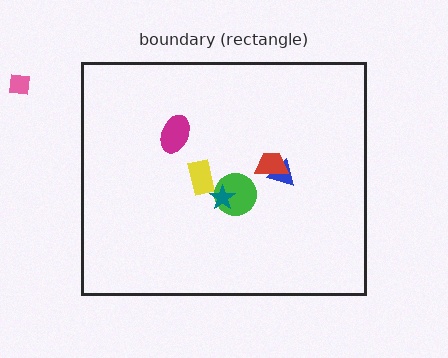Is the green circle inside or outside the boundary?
Inside.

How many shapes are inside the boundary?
6 inside, 1 outside.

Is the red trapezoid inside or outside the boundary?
Inside.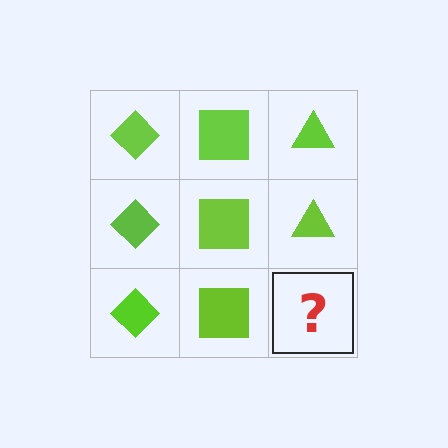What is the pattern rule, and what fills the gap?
The rule is that each column has a consistent shape. The gap should be filled with a lime triangle.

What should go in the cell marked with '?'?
The missing cell should contain a lime triangle.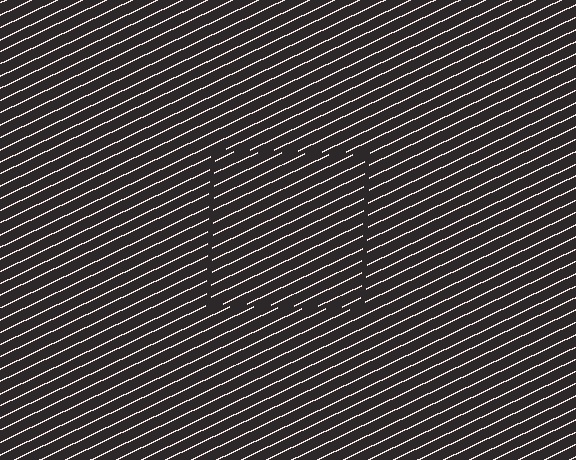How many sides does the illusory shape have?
4 sides — the line-ends trace a square.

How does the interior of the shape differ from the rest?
The interior of the shape contains the same grating, shifted by half a period — the contour is defined by the phase discontinuity where line-ends from the inner and outer gratings abut.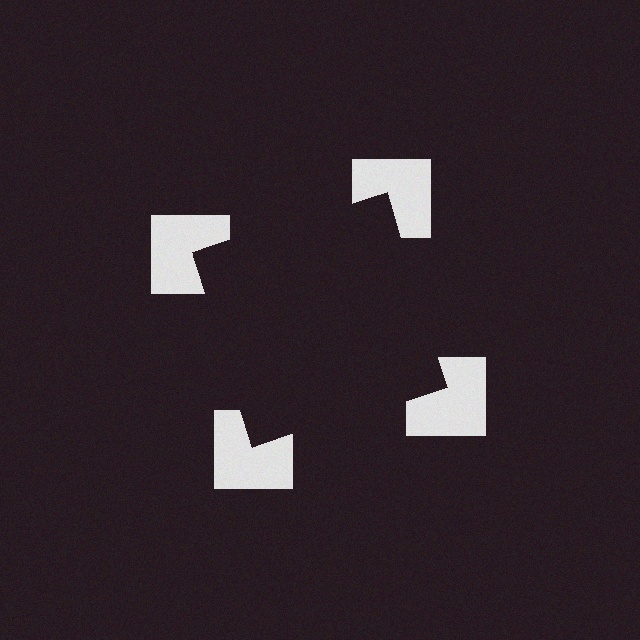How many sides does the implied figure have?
4 sides.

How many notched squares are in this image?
There are 4 — one at each vertex of the illusory square.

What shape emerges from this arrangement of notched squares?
An illusory square — its edges are inferred from the aligned wedge cuts in the notched squares, not physically drawn.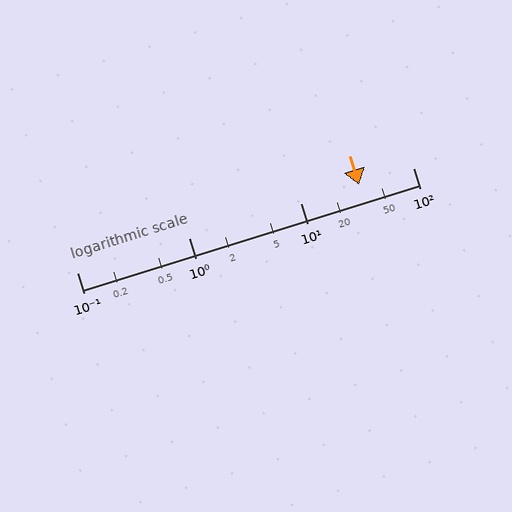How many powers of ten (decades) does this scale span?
The scale spans 3 decades, from 0.1 to 100.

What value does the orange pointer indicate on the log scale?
The pointer indicates approximately 33.